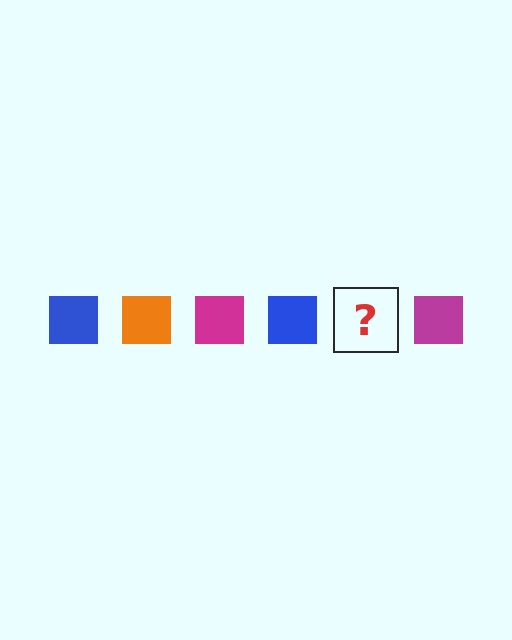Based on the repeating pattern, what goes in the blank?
The blank should be an orange square.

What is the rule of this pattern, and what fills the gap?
The rule is that the pattern cycles through blue, orange, magenta squares. The gap should be filled with an orange square.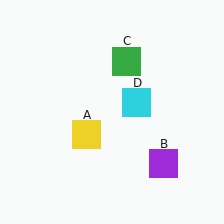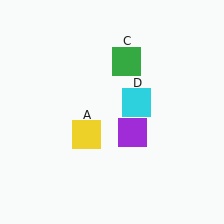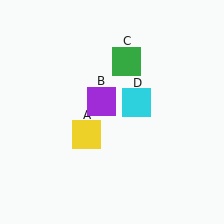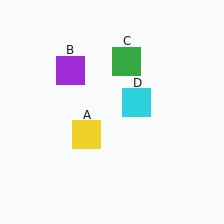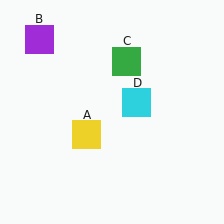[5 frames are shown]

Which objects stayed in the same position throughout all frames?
Yellow square (object A) and green square (object C) and cyan square (object D) remained stationary.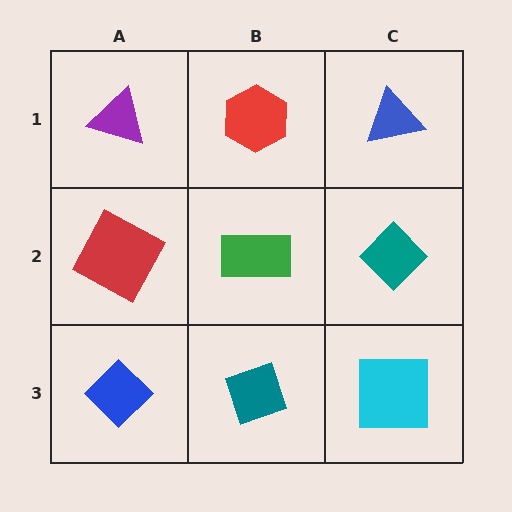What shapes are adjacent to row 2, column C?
A blue triangle (row 1, column C), a cyan square (row 3, column C), a green rectangle (row 2, column B).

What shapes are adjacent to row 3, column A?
A red square (row 2, column A), a teal diamond (row 3, column B).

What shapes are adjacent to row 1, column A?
A red square (row 2, column A), a red hexagon (row 1, column B).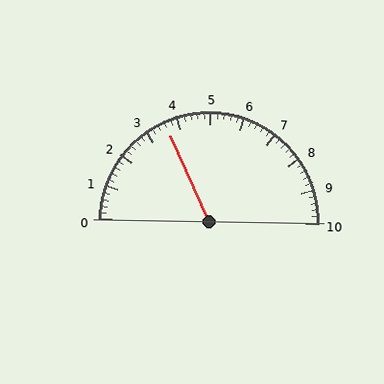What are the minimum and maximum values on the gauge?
The gauge ranges from 0 to 10.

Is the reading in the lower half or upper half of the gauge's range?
The reading is in the lower half of the range (0 to 10).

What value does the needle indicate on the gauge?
The needle indicates approximately 3.6.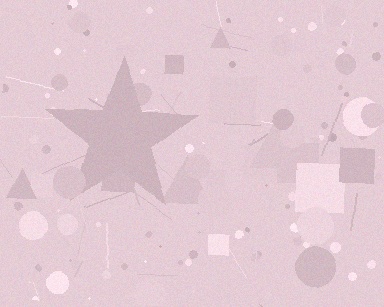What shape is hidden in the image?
A star is hidden in the image.